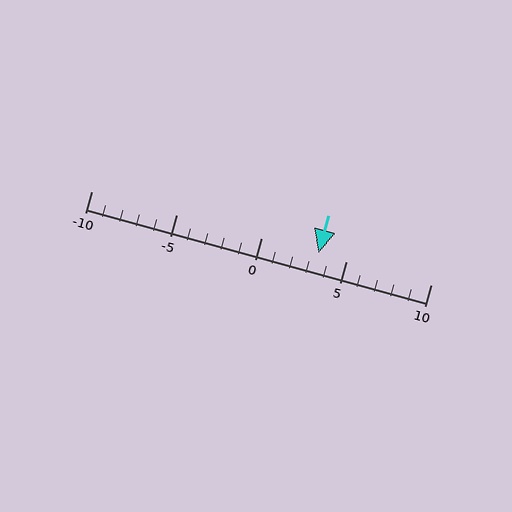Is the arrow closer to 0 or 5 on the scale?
The arrow is closer to 5.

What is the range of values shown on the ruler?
The ruler shows values from -10 to 10.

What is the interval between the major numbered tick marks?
The major tick marks are spaced 5 units apart.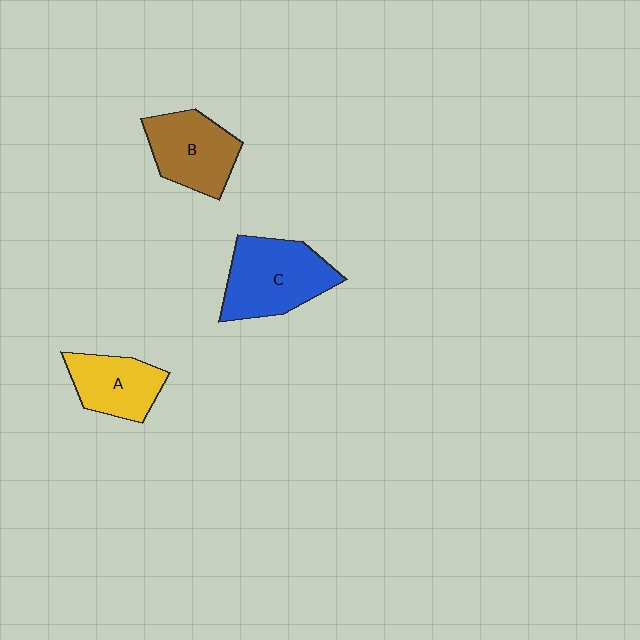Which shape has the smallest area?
Shape A (yellow).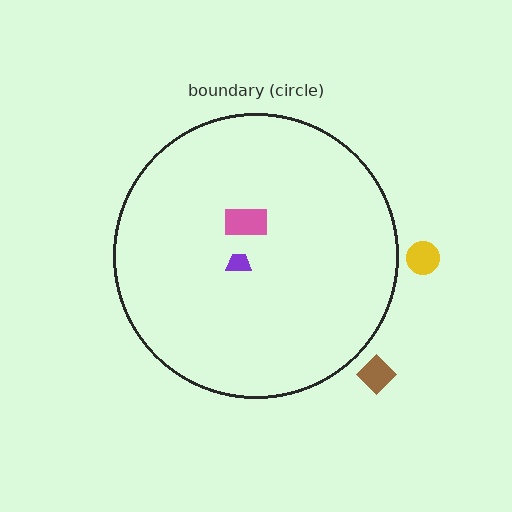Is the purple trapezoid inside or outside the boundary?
Inside.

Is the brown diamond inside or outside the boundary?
Outside.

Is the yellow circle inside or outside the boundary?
Outside.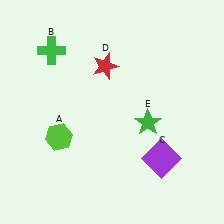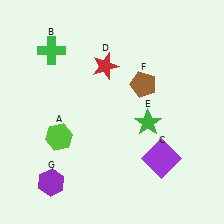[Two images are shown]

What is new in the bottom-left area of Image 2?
A purple hexagon (G) was added in the bottom-left area of Image 2.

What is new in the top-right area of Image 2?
A brown pentagon (F) was added in the top-right area of Image 2.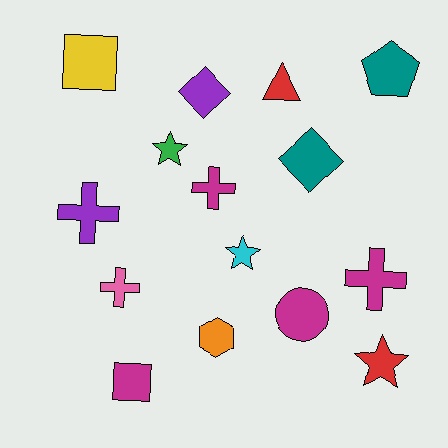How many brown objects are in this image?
There are no brown objects.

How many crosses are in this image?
There are 4 crosses.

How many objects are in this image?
There are 15 objects.